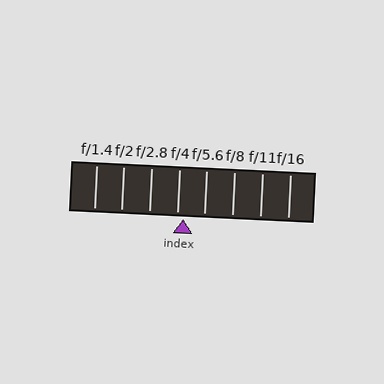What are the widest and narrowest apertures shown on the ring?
The widest aperture shown is f/1.4 and the narrowest is f/16.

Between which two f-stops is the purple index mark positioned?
The index mark is between f/4 and f/5.6.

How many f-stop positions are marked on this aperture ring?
There are 8 f-stop positions marked.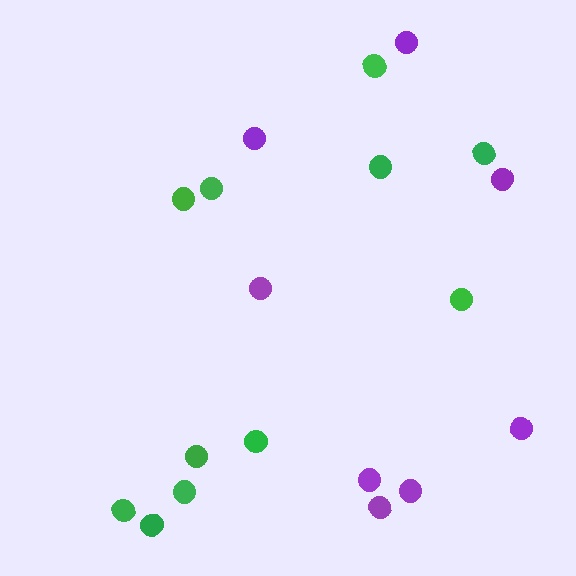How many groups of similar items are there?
There are 2 groups: one group of purple circles (8) and one group of green circles (11).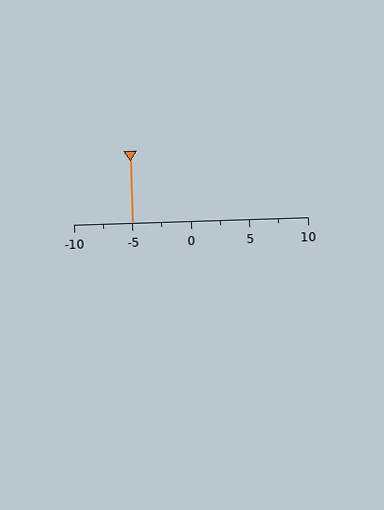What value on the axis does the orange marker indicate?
The marker indicates approximately -5.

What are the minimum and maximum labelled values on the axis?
The axis runs from -10 to 10.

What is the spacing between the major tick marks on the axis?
The major ticks are spaced 5 apart.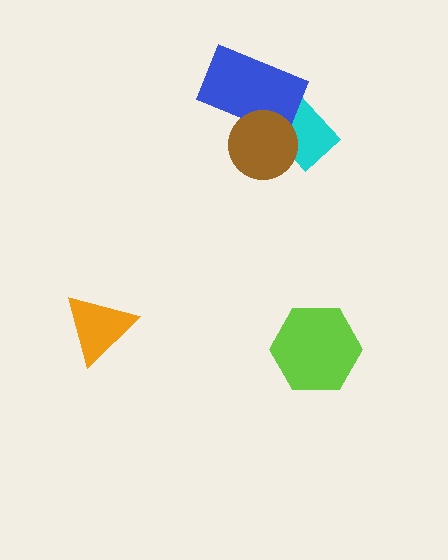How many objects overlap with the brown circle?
2 objects overlap with the brown circle.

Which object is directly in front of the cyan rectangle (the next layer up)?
The blue rectangle is directly in front of the cyan rectangle.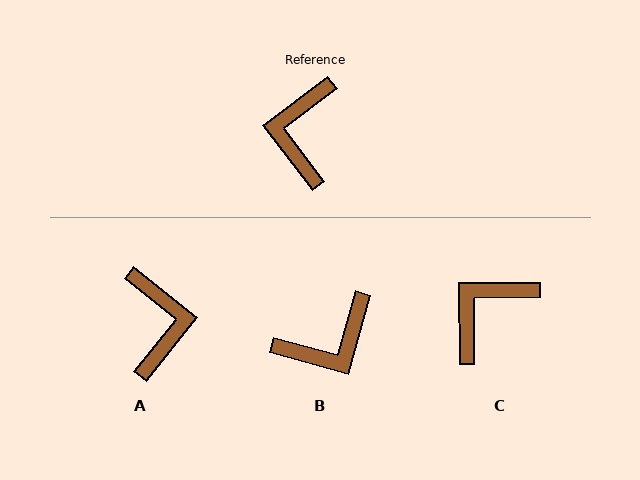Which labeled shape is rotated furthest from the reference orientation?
A, about 166 degrees away.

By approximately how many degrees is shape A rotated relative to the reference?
Approximately 166 degrees clockwise.